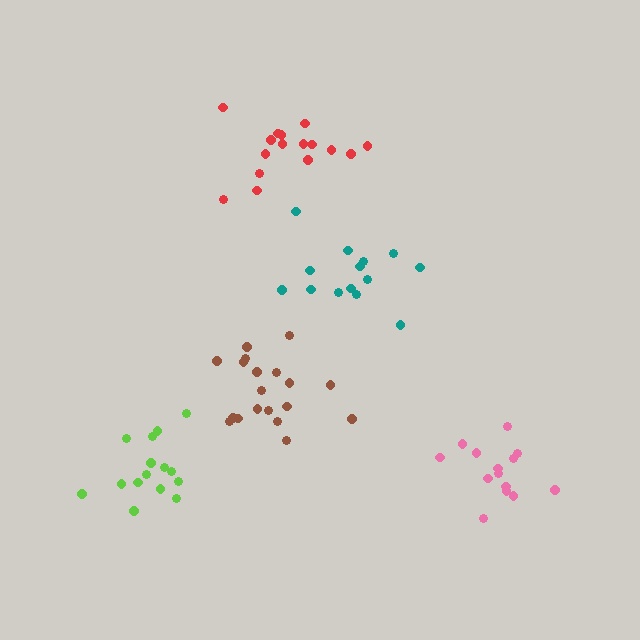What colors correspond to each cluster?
The clusters are colored: teal, brown, red, pink, lime.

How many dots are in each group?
Group 1: 14 dots, Group 2: 20 dots, Group 3: 16 dots, Group 4: 14 dots, Group 5: 15 dots (79 total).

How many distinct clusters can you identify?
There are 5 distinct clusters.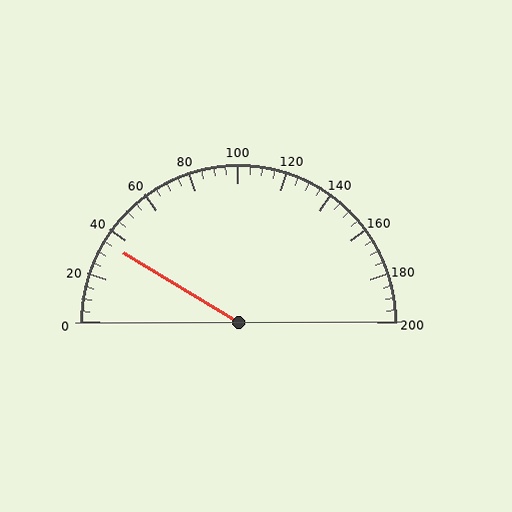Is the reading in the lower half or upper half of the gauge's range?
The reading is in the lower half of the range (0 to 200).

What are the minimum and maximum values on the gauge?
The gauge ranges from 0 to 200.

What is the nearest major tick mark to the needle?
The nearest major tick mark is 40.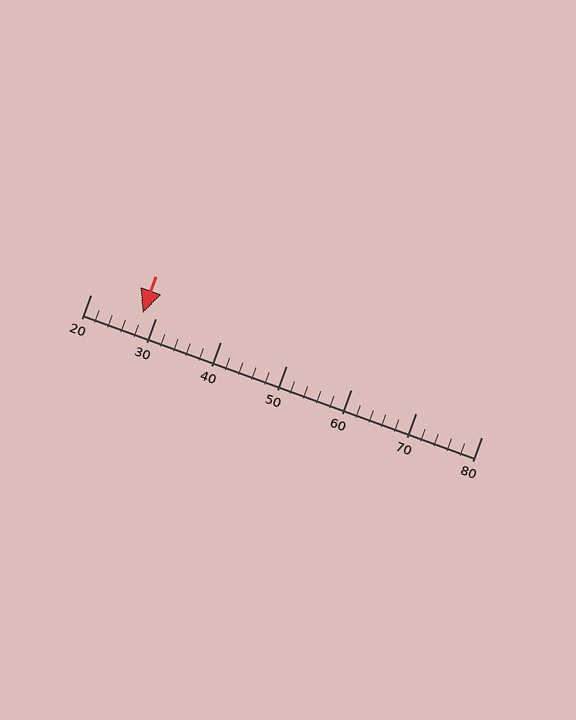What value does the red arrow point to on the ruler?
The red arrow points to approximately 28.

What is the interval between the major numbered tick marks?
The major tick marks are spaced 10 units apart.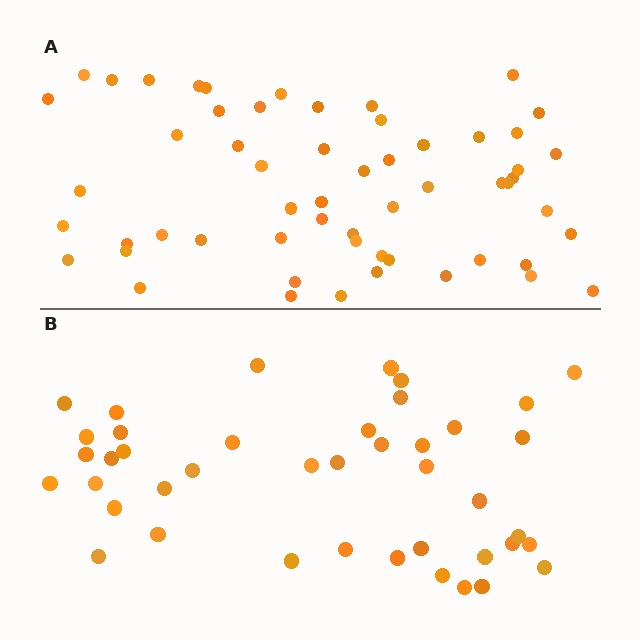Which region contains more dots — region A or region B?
Region A (the top region) has more dots.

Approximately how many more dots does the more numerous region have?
Region A has approximately 15 more dots than region B.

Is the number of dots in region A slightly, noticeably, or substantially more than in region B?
Region A has noticeably more, but not dramatically so. The ratio is roughly 1.4 to 1.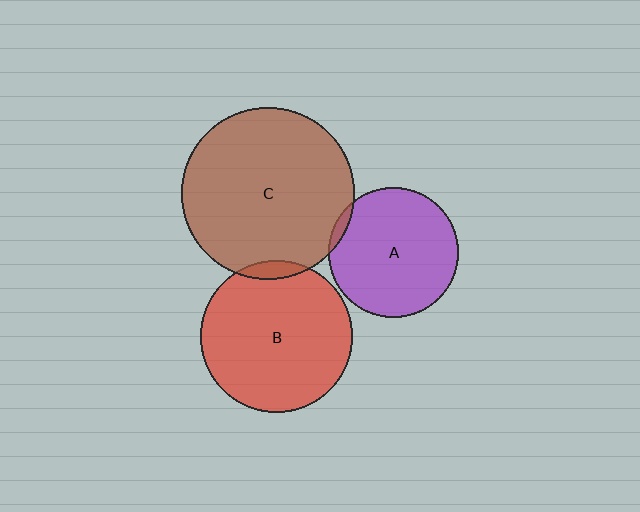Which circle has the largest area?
Circle C (brown).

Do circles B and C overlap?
Yes.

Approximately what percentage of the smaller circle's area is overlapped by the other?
Approximately 5%.